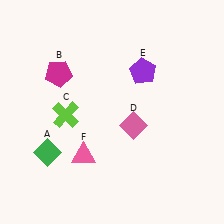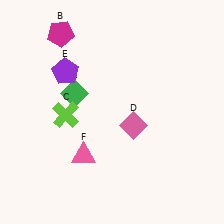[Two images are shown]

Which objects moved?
The objects that moved are: the green diamond (A), the magenta pentagon (B), the purple pentagon (E).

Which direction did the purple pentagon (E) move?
The purple pentagon (E) moved left.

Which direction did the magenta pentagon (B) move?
The magenta pentagon (B) moved up.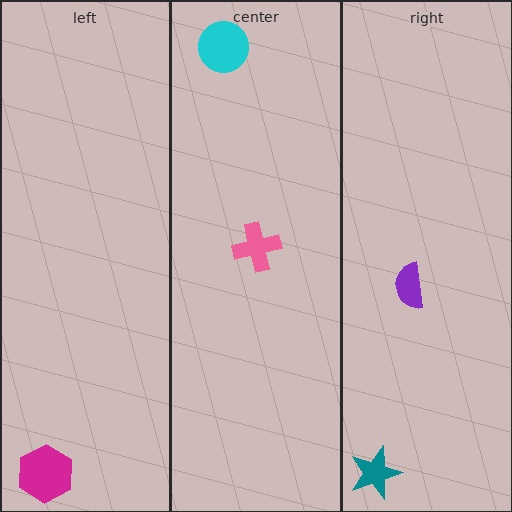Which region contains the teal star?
The right region.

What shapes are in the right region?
The purple semicircle, the teal star.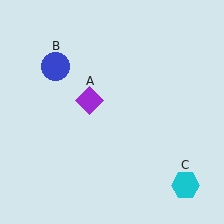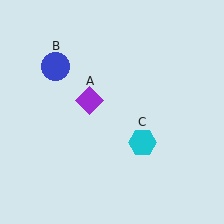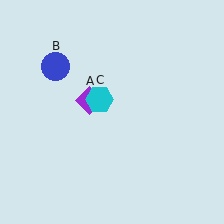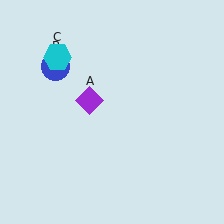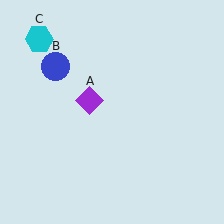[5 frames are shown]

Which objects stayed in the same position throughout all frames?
Purple diamond (object A) and blue circle (object B) remained stationary.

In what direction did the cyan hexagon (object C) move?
The cyan hexagon (object C) moved up and to the left.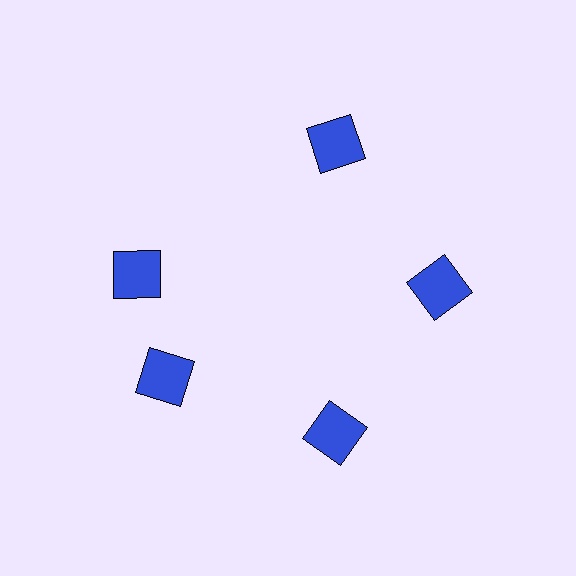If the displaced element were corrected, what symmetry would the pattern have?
It would have 5-fold rotational symmetry — the pattern would map onto itself every 72 degrees.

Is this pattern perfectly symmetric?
No. The 5 blue squares are arranged in a ring, but one element near the 10 o'clock position is rotated out of alignment along the ring, breaking the 5-fold rotational symmetry.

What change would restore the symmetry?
The symmetry would be restored by rotating it back into even spacing with its neighbors so that all 5 squares sit at equal angles and equal distance from the center.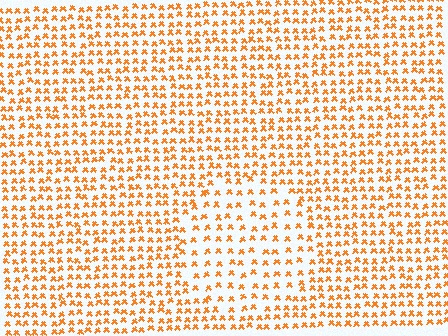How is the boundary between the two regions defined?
The boundary is defined by a change in element density (approximately 1.7x ratio). All elements are the same color, size, and shape.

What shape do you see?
I see a circle.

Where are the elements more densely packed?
The elements are more densely packed outside the circle boundary.